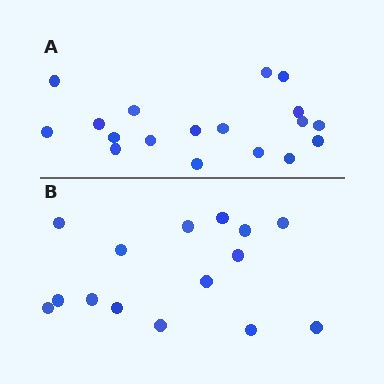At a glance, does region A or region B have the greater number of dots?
Region A (the top region) has more dots.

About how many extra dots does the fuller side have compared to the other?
Region A has just a few more — roughly 2 or 3 more dots than region B.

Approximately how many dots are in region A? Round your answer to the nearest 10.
About 20 dots. (The exact count is 18, which rounds to 20.)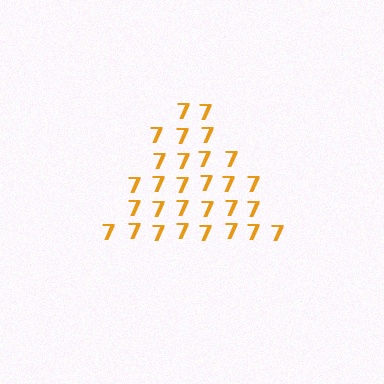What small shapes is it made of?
It is made of small digit 7's.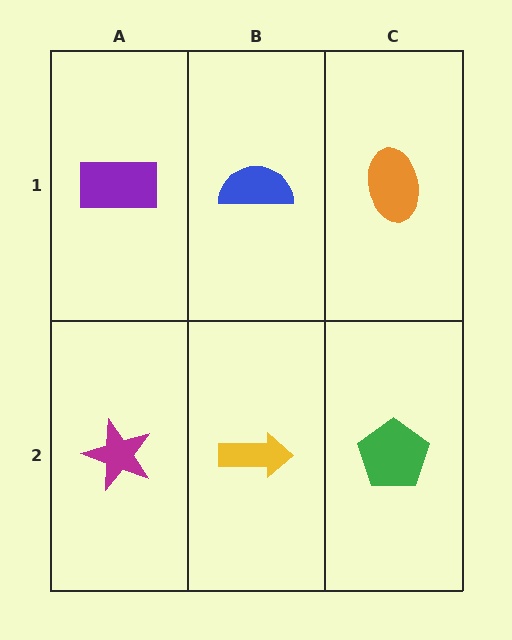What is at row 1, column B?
A blue semicircle.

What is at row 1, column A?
A purple rectangle.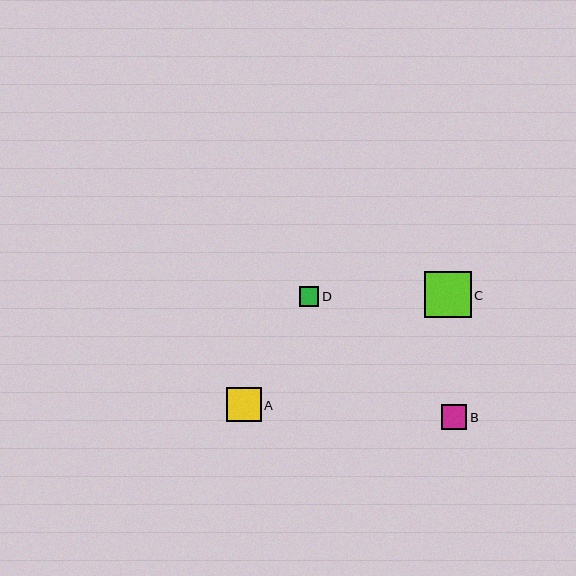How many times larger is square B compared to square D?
Square B is approximately 1.3 times the size of square D.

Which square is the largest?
Square C is the largest with a size of approximately 46 pixels.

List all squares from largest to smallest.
From largest to smallest: C, A, B, D.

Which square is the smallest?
Square D is the smallest with a size of approximately 20 pixels.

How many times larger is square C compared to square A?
Square C is approximately 1.3 times the size of square A.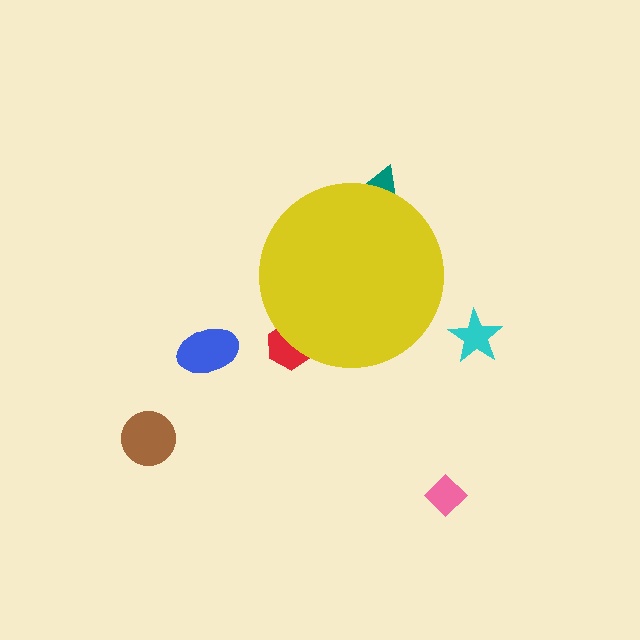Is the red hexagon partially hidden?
Yes, the red hexagon is partially hidden behind the yellow circle.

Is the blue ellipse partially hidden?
No, the blue ellipse is fully visible.